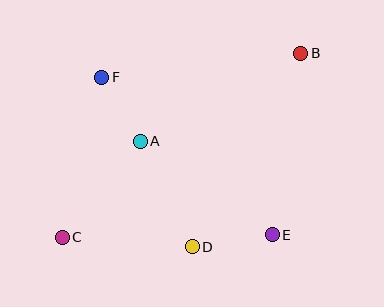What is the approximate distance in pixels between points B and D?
The distance between B and D is approximately 222 pixels.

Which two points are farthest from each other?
Points B and C are farthest from each other.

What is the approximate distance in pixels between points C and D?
The distance between C and D is approximately 130 pixels.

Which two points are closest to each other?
Points A and F are closest to each other.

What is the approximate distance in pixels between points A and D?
The distance between A and D is approximately 118 pixels.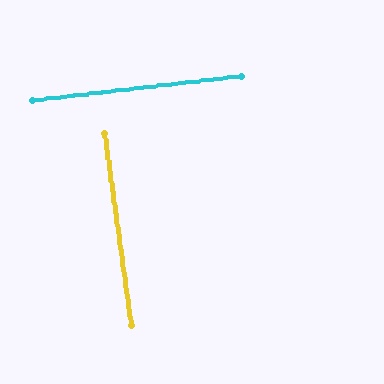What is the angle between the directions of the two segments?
Approximately 89 degrees.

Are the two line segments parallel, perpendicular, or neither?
Perpendicular — they meet at approximately 89°.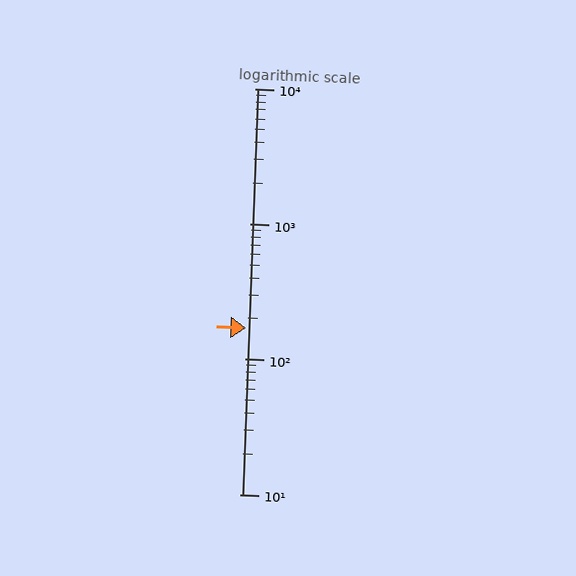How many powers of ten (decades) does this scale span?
The scale spans 3 decades, from 10 to 10000.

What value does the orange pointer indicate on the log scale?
The pointer indicates approximately 170.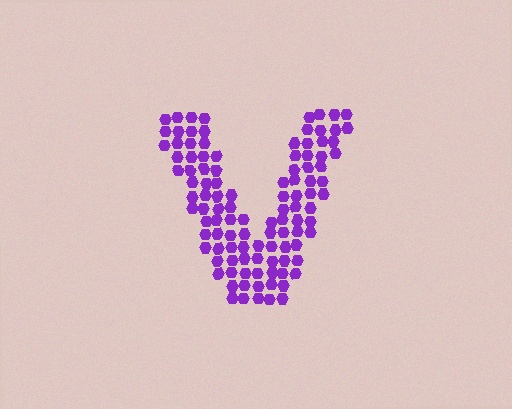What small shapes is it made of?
It is made of small hexagons.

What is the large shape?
The large shape is the letter V.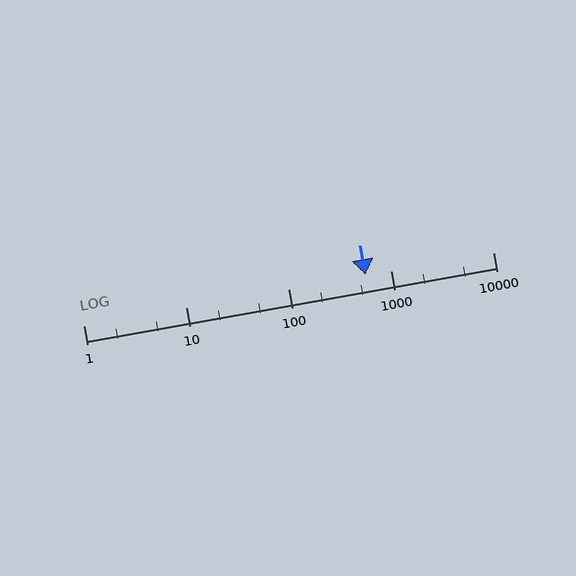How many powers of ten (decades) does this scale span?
The scale spans 4 decades, from 1 to 10000.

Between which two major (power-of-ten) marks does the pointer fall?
The pointer is between 100 and 1000.